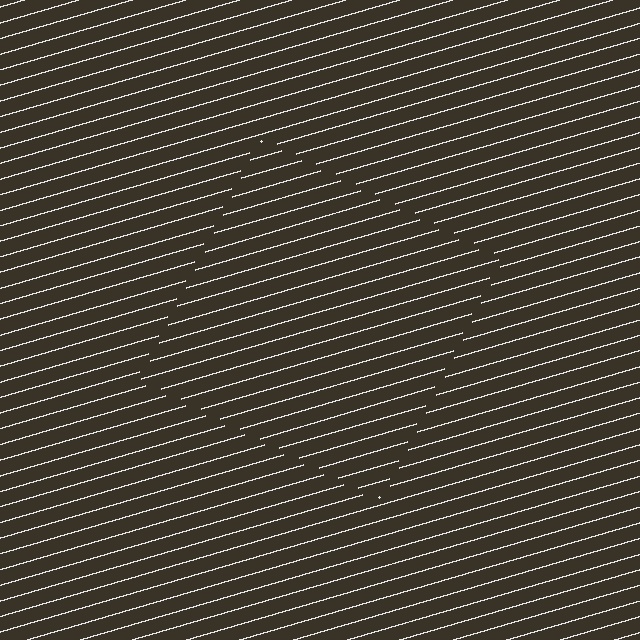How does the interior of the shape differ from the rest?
The interior of the shape contains the same grating, shifted by half a period — the contour is defined by the phase discontinuity where line-ends from the inner and outer gratings abut.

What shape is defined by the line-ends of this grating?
An illusory square. The interior of the shape contains the same grating, shifted by half a period — the contour is defined by the phase discontinuity where line-ends from the inner and outer gratings abut.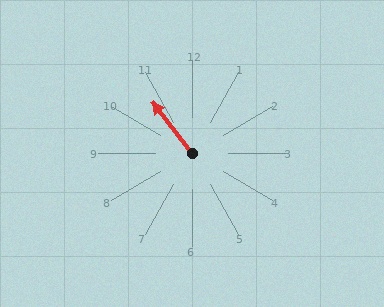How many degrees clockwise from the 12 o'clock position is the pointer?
Approximately 322 degrees.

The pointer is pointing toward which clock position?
Roughly 11 o'clock.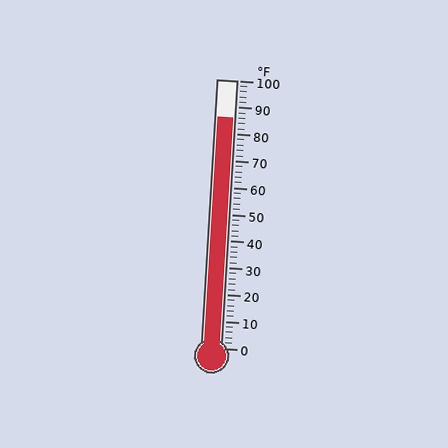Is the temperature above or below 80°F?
The temperature is above 80°F.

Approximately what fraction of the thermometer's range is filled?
The thermometer is filled to approximately 85% of its range.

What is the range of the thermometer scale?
The thermometer scale ranges from 0°F to 100°F.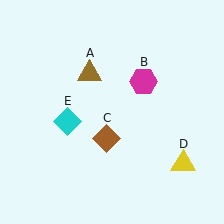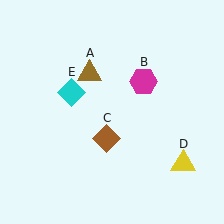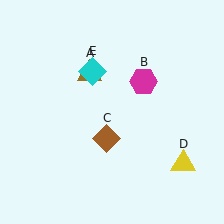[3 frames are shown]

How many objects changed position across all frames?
1 object changed position: cyan diamond (object E).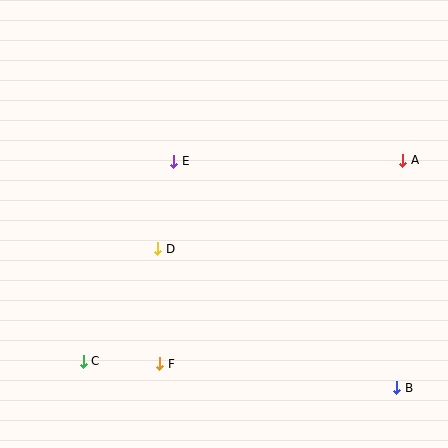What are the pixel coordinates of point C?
Point C is at (83, 361).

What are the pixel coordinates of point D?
Point D is at (158, 249).